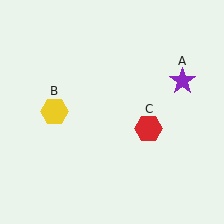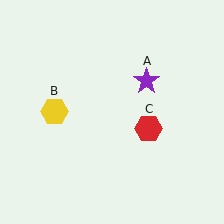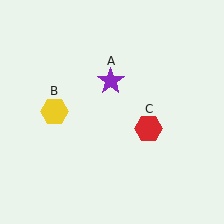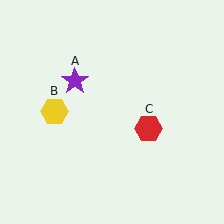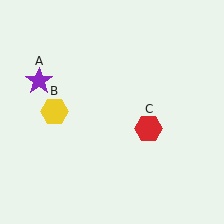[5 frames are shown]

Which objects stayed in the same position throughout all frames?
Yellow hexagon (object B) and red hexagon (object C) remained stationary.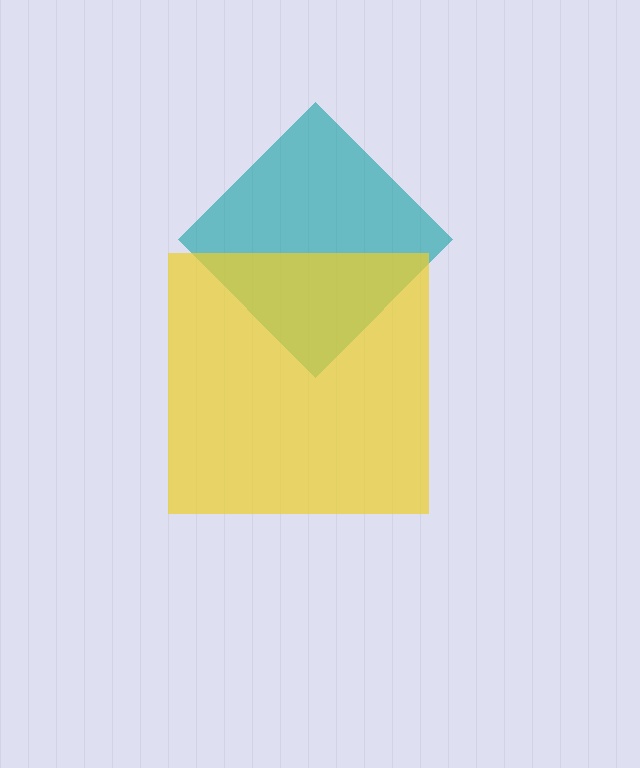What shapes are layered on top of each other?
The layered shapes are: a teal diamond, a yellow square.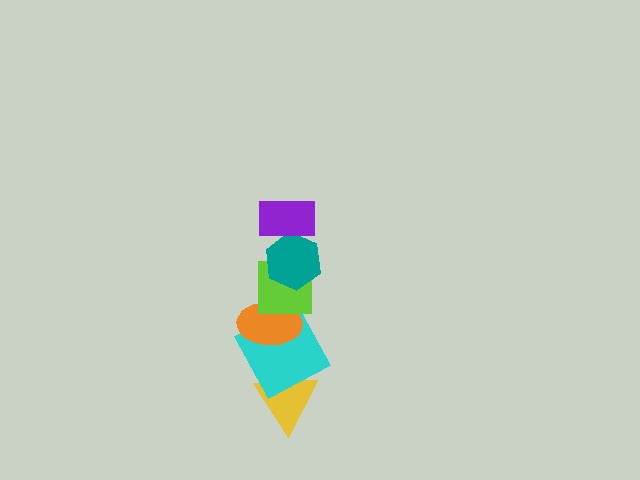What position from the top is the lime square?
The lime square is 3rd from the top.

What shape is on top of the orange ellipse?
The lime square is on top of the orange ellipse.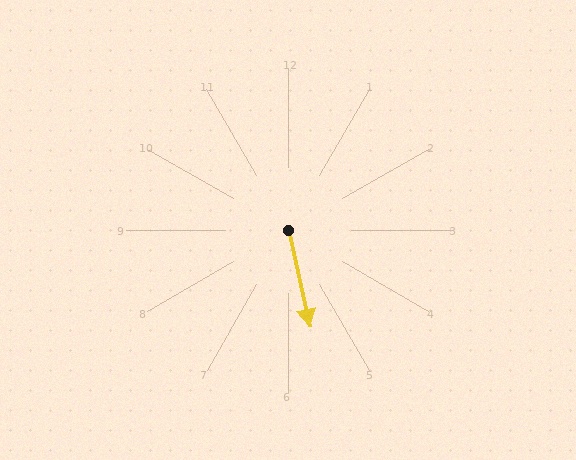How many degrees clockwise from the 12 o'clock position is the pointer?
Approximately 167 degrees.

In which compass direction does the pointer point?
South.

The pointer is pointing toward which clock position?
Roughly 6 o'clock.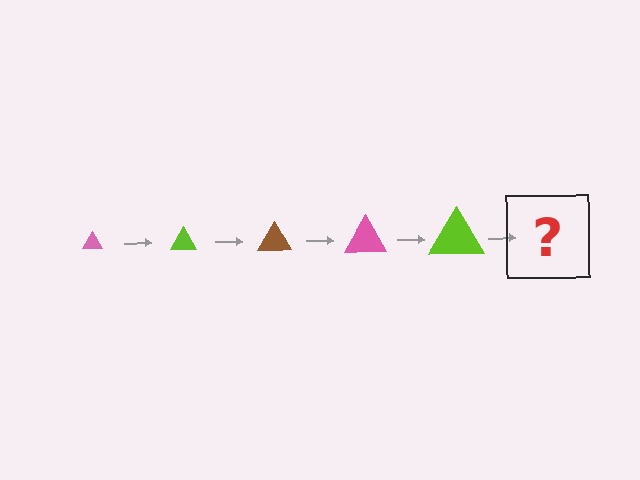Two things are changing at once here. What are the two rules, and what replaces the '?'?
The two rules are that the triangle grows larger each step and the color cycles through pink, lime, and brown. The '?' should be a brown triangle, larger than the previous one.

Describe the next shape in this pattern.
It should be a brown triangle, larger than the previous one.